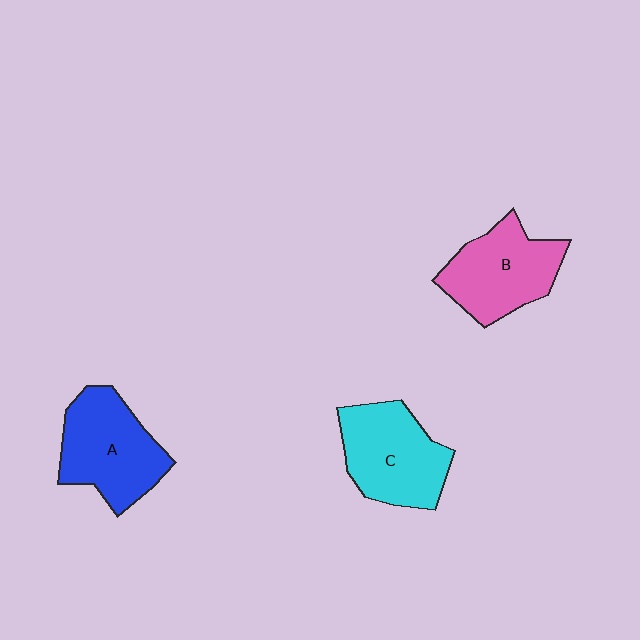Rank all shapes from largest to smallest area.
From largest to smallest: A (blue), C (cyan), B (pink).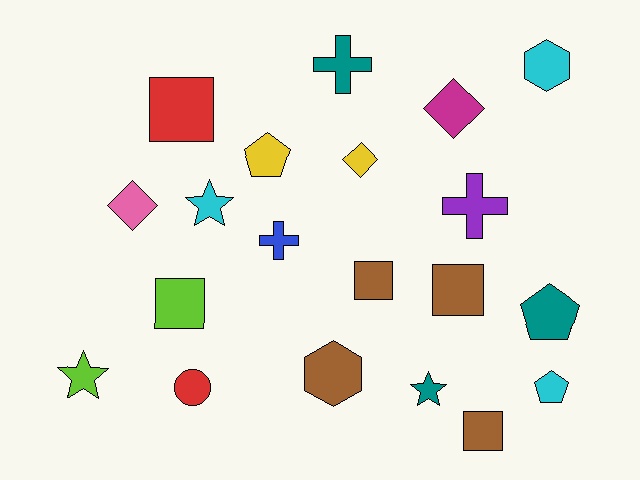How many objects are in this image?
There are 20 objects.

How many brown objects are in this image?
There are 4 brown objects.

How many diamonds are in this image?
There are 3 diamonds.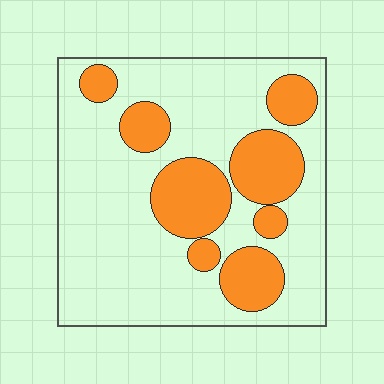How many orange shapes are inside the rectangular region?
8.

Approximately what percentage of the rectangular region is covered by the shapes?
Approximately 30%.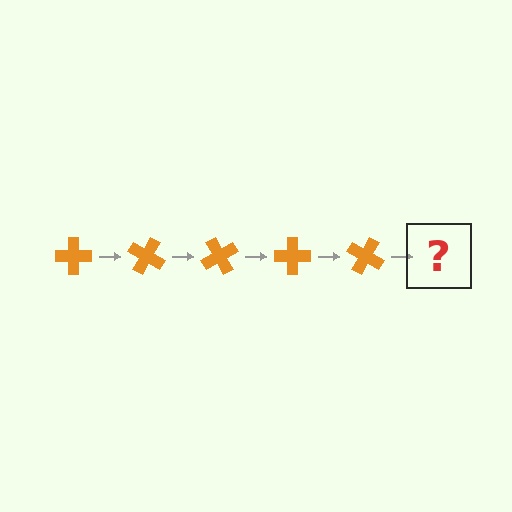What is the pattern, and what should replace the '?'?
The pattern is that the cross rotates 30 degrees each step. The '?' should be an orange cross rotated 150 degrees.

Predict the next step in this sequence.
The next step is an orange cross rotated 150 degrees.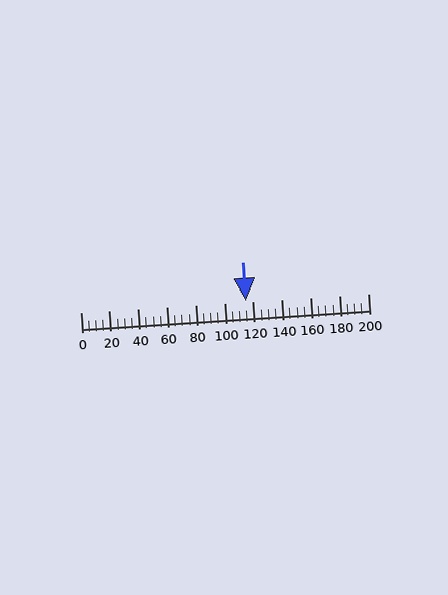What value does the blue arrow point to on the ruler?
The blue arrow points to approximately 115.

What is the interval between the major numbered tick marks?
The major tick marks are spaced 20 units apart.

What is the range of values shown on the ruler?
The ruler shows values from 0 to 200.